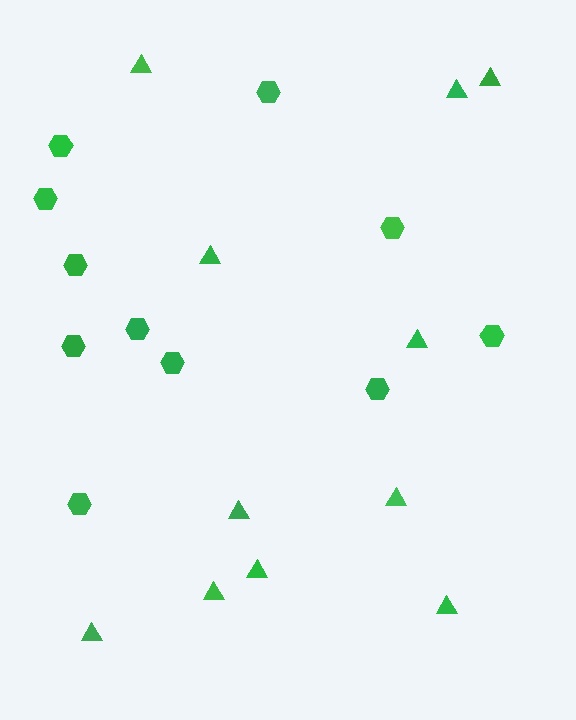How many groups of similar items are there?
There are 2 groups: one group of hexagons (11) and one group of triangles (11).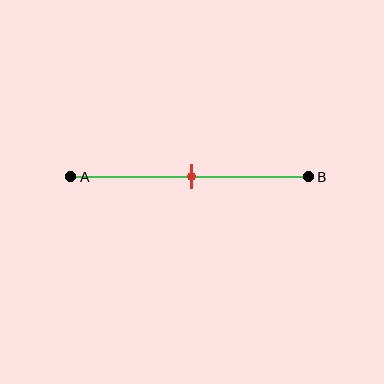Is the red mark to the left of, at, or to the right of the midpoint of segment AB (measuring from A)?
The red mark is approximately at the midpoint of segment AB.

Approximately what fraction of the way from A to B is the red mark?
The red mark is approximately 50% of the way from A to B.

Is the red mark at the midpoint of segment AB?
Yes, the mark is approximately at the midpoint.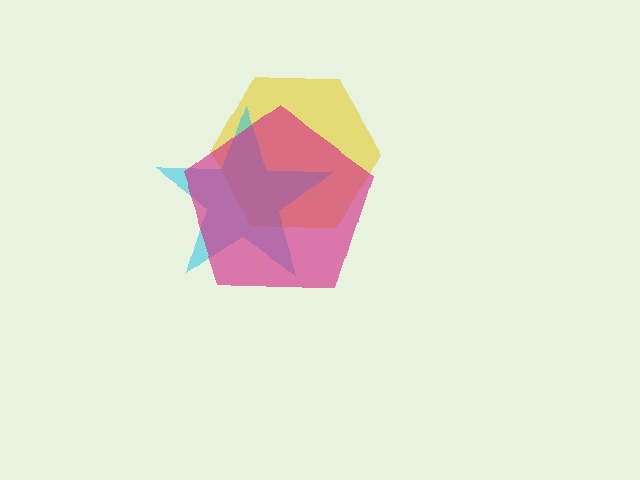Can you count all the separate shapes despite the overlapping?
Yes, there are 3 separate shapes.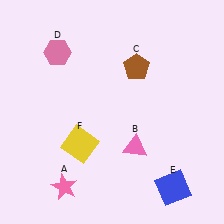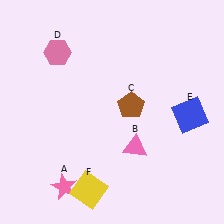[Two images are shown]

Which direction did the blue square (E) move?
The blue square (E) moved up.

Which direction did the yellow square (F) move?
The yellow square (F) moved down.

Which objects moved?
The objects that moved are: the brown pentagon (C), the blue square (E), the yellow square (F).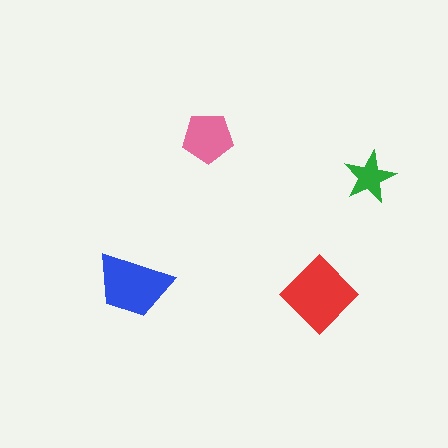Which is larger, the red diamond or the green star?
The red diamond.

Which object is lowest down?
The red diamond is bottommost.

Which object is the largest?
The red diamond.